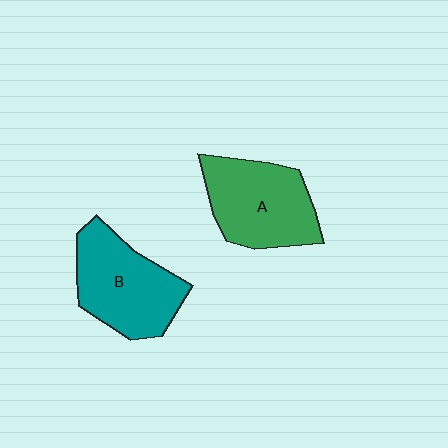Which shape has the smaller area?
Shape A (green).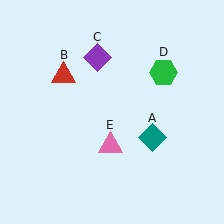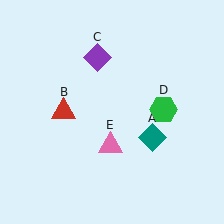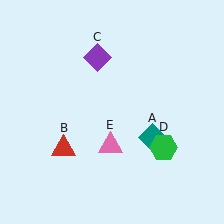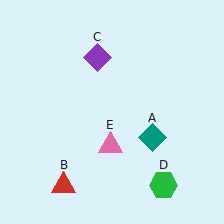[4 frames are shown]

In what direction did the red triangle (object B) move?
The red triangle (object B) moved down.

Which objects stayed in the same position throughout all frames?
Teal diamond (object A) and purple diamond (object C) and pink triangle (object E) remained stationary.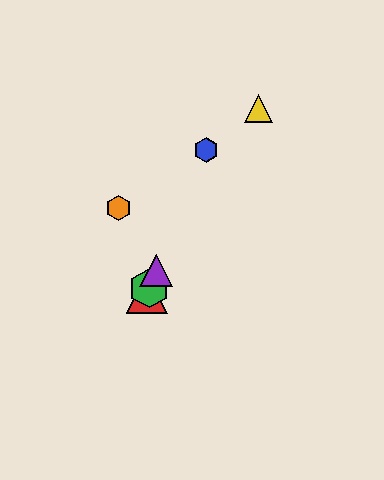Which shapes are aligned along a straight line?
The red triangle, the blue hexagon, the green hexagon, the purple triangle are aligned along a straight line.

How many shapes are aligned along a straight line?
4 shapes (the red triangle, the blue hexagon, the green hexagon, the purple triangle) are aligned along a straight line.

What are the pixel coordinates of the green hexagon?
The green hexagon is at (149, 288).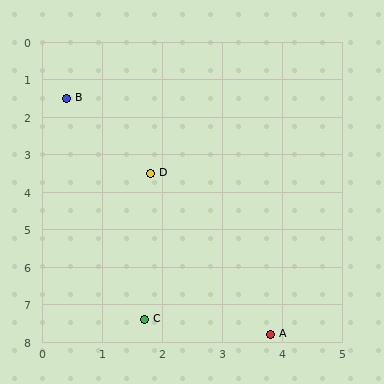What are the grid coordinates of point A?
Point A is at approximately (3.8, 7.8).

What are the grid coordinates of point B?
Point B is at approximately (0.4, 1.5).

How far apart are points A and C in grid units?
Points A and C are about 2.1 grid units apart.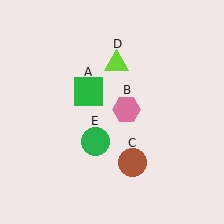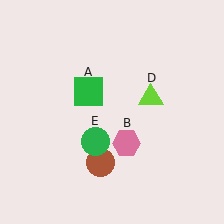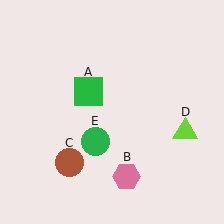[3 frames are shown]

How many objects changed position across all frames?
3 objects changed position: pink hexagon (object B), brown circle (object C), lime triangle (object D).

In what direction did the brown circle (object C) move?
The brown circle (object C) moved left.